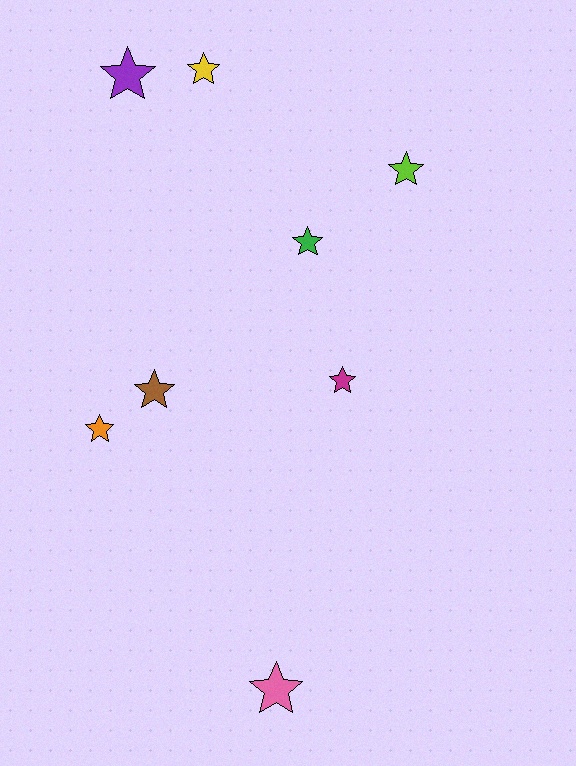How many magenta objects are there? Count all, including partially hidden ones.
There is 1 magenta object.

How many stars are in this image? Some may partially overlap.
There are 8 stars.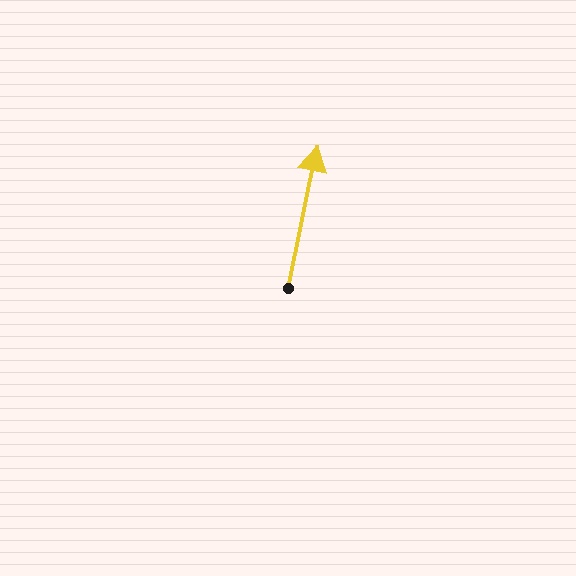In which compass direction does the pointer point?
North.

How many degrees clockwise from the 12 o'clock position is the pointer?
Approximately 12 degrees.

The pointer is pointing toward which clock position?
Roughly 12 o'clock.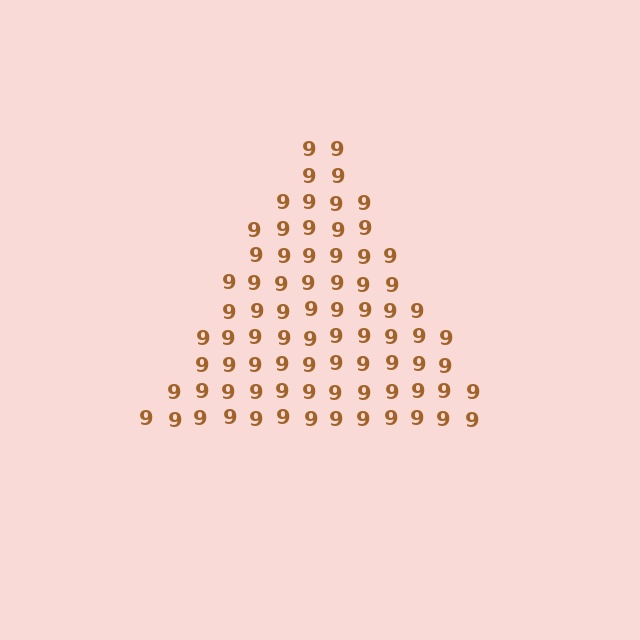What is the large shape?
The large shape is a triangle.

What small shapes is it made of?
It is made of small digit 9's.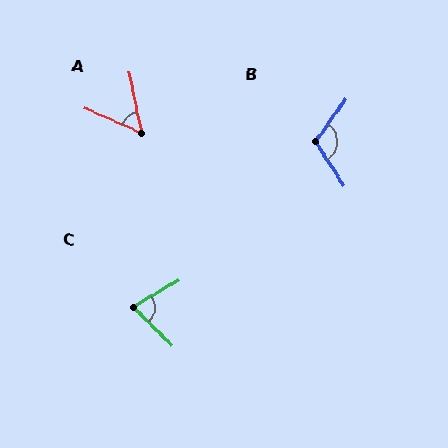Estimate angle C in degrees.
Approximately 76 degrees.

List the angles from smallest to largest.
A (54°), C (76°), B (112°).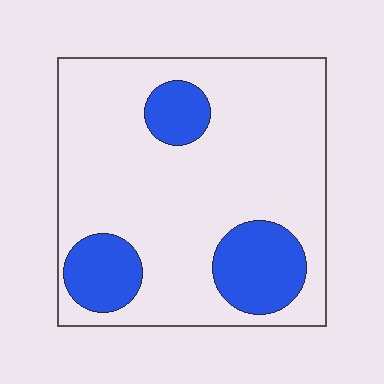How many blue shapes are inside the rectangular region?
3.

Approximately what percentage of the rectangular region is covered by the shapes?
Approximately 20%.